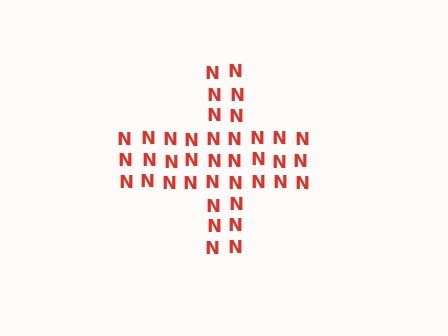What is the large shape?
The large shape is a cross.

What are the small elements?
The small elements are letter N's.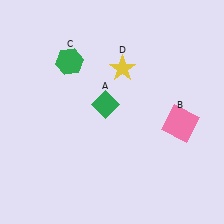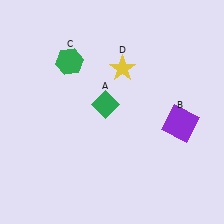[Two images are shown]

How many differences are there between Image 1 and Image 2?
There is 1 difference between the two images.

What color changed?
The square (B) changed from pink in Image 1 to purple in Image 2.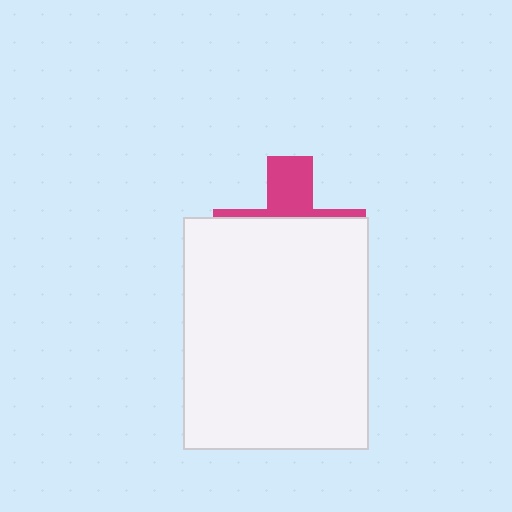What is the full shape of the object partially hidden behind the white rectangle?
The partially hidden object is a magenta cross.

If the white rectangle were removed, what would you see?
You would see the complete magenta cross.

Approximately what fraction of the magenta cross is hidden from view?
Roughly 69% of the magenta cross is hidden behind the white rectangle.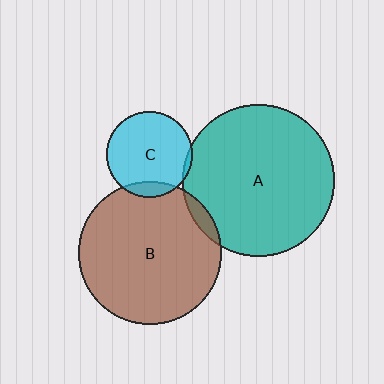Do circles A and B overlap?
Yes.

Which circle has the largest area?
Circle A (teal).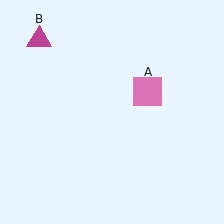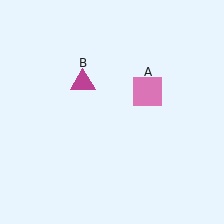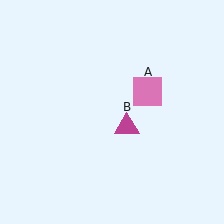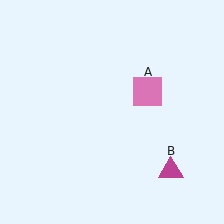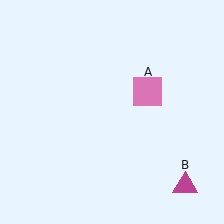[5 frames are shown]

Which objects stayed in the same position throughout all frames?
Pink square (object A) remained stationary.